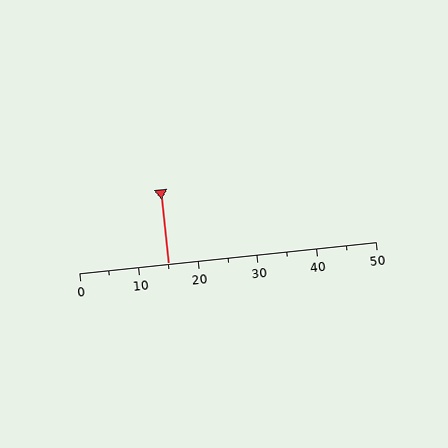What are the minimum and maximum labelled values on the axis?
The axis runs from 0 to 50.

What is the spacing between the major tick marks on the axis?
The major ticks are spaced 10 apart.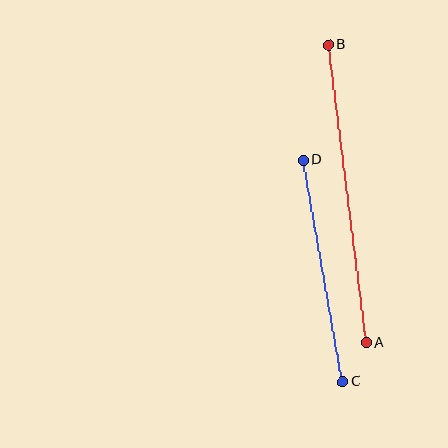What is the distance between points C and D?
The distance is approximately 225 pixels.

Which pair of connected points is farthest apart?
Points A and B are farthest apart.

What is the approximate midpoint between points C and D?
The midpoint is at approximately (323, 271) pixels.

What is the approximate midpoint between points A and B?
The midpoint is at approximately (347, 194) pixels.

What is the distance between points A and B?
The distance is approximately 300 pixels.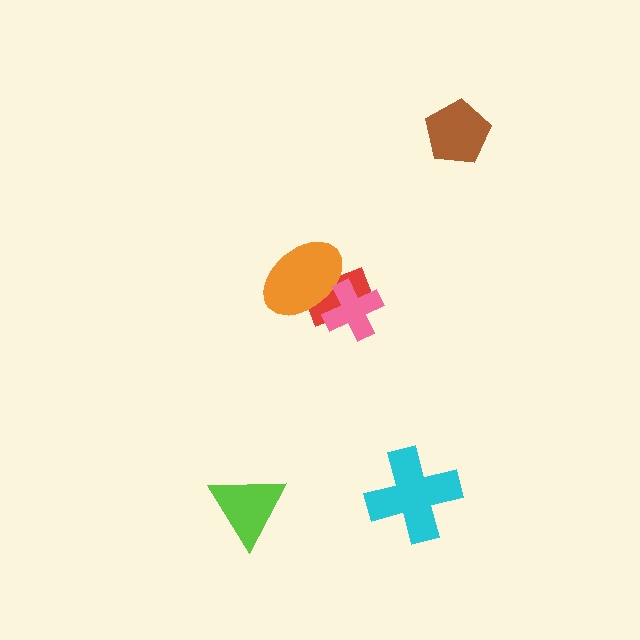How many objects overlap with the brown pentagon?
0 objects overlap with the brown pentagon.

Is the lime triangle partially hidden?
No, no other shape covers it.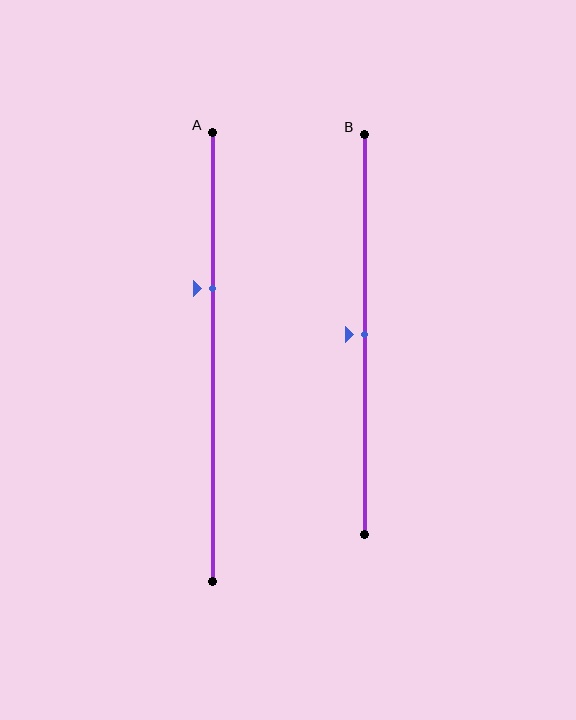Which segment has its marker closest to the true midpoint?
Segment B has its marker closest to the true midpoint.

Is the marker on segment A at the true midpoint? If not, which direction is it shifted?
No, the marker on segment A is shifted upward by about 15% of the segment length.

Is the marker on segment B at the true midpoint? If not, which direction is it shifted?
Yes, the marker on segment B is at the true midpoint.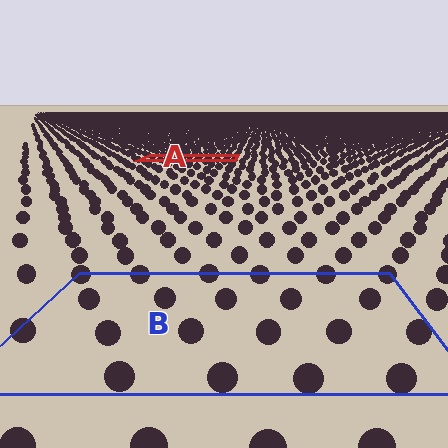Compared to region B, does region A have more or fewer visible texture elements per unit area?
Region A has more texture elements per unit area — they are packed more densely because it is farther away.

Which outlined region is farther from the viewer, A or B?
Region A is farther from the viewer — the texture elements inside it appear smaller and more densely packed.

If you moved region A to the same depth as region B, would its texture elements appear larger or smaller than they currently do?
They would appear larger. At a closer depth, the same texture elements are projected at a bigger on-screen size.